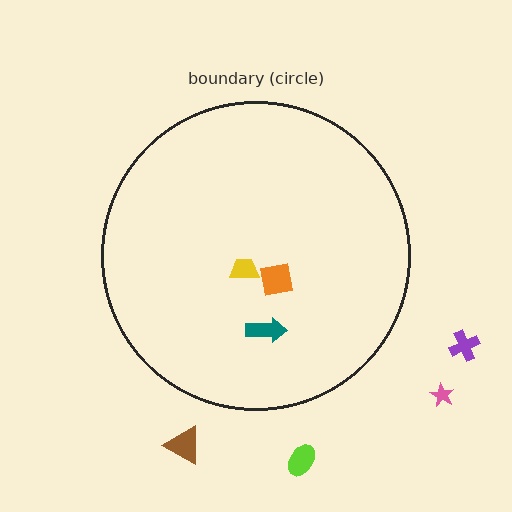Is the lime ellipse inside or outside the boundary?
Outside.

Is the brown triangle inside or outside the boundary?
Outside.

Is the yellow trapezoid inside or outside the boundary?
Inside.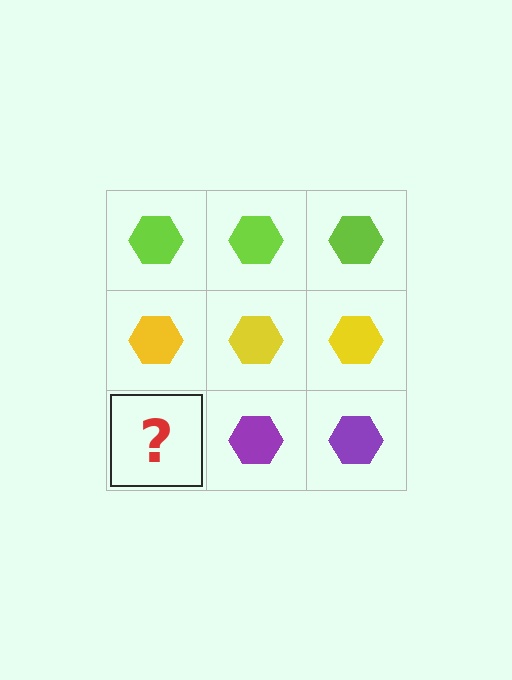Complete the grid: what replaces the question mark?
The question mark should be replaced with a purple hexagon.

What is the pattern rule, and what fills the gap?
The rule is that each row has a consistent color. The gap should be filled with a purple hexagon.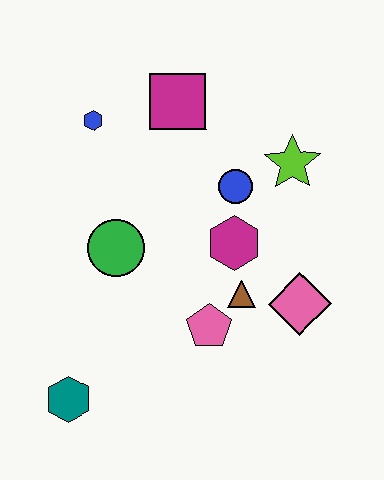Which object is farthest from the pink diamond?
The blue hexagon is farthest from the pink diamond.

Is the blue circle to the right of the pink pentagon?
Yes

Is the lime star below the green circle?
No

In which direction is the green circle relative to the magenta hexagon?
The green circle is to the left of the magenta hexagon.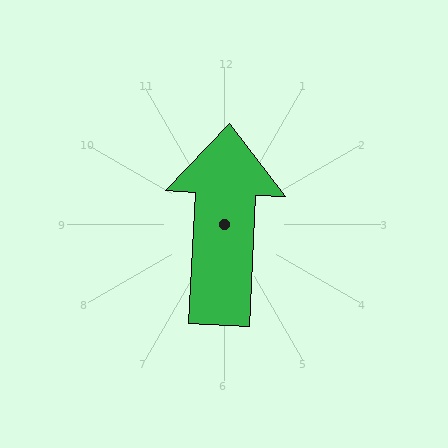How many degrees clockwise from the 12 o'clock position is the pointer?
Approximately 3 degrees.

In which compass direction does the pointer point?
North.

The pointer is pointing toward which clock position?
Roughly 12 o'clock.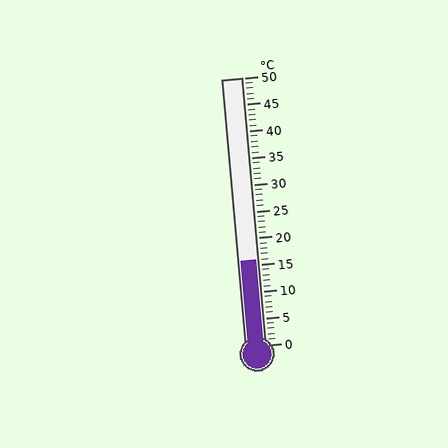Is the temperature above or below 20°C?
The temperature is below 20°C.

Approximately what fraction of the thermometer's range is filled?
The thermometer is filled to approximately 30% of its range.